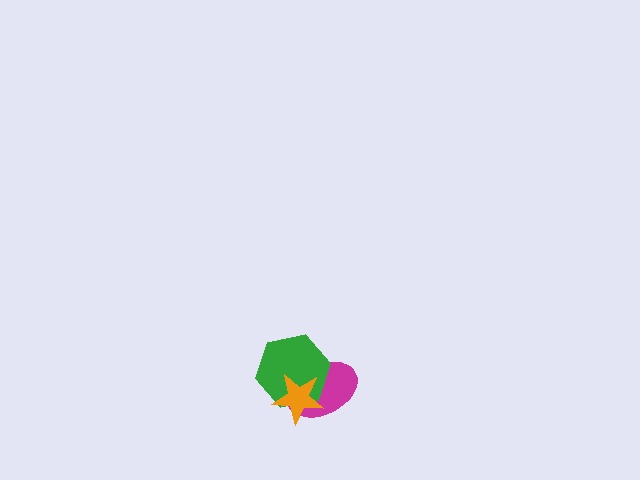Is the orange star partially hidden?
No, no other shape covers it.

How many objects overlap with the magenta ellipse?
2 objects overlap with the magenta ellipse.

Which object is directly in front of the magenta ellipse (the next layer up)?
The green hexagon is directly in front of the magenta ellipse.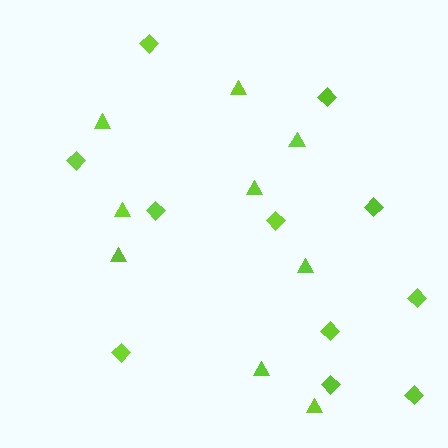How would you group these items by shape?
There are 2 groups: one group of diamonds (11) and one group of triangles (9).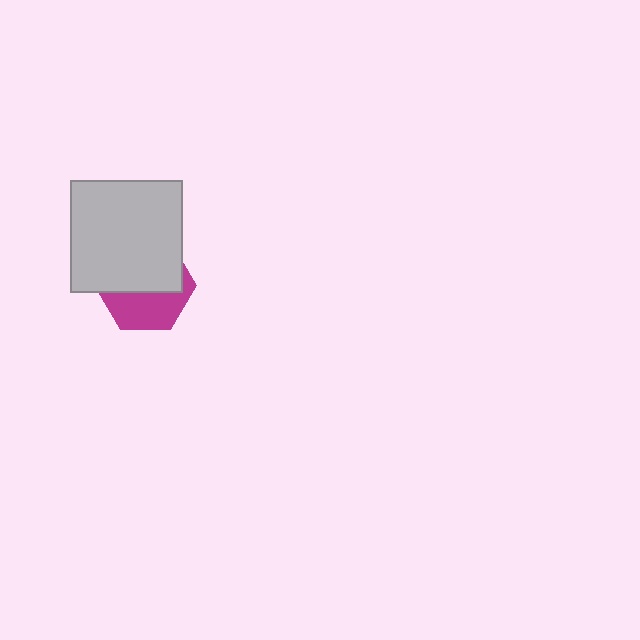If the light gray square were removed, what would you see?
You would see the complete magenta hexagon.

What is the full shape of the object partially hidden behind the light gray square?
The partially hidden object is a magenta hexagon.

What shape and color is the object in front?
The object in front is a light gray square.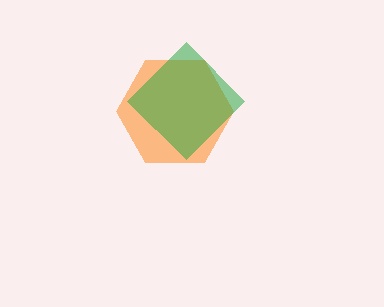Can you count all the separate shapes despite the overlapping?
Yes, there are 2 separate shapes.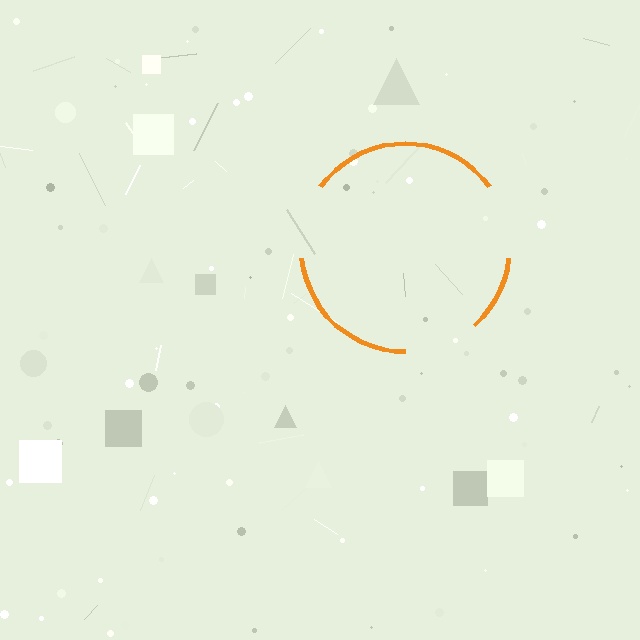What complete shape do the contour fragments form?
The contour fragments form a circle.